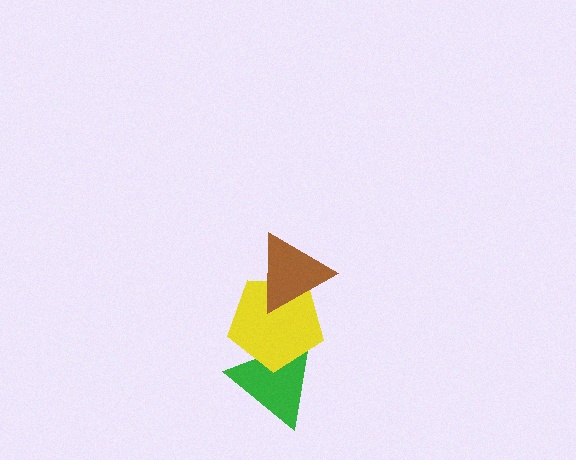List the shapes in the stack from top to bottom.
From top to bottom: the brown triangle, the yellow pentagon, the green triangle.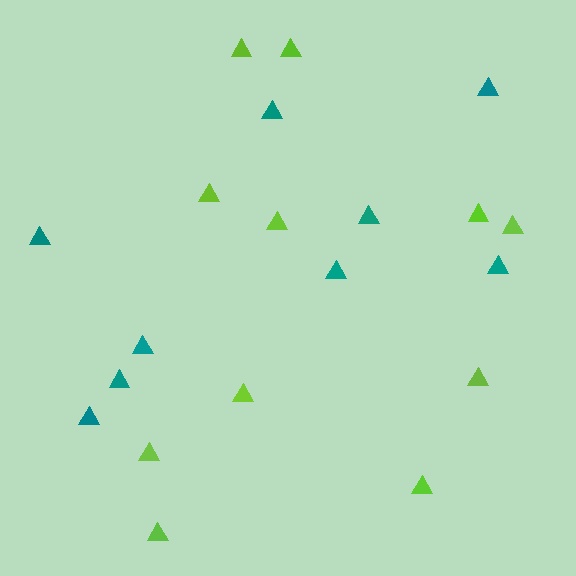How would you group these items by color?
There are 2 groups: one group of lime triangles (11) and one group of teal triangles (9).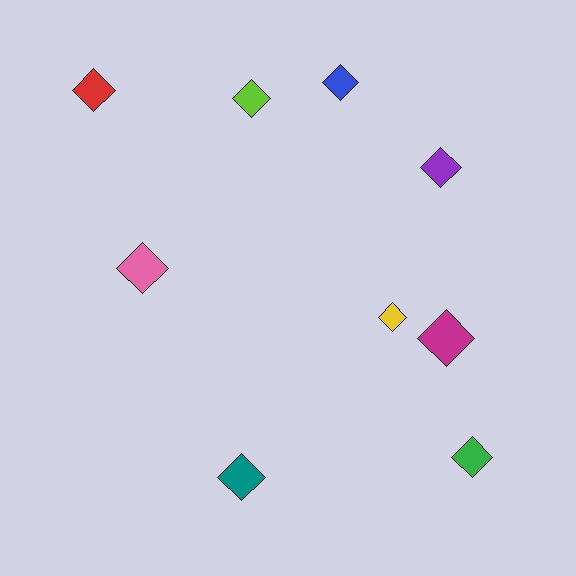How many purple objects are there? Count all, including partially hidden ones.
There is 1 purple object.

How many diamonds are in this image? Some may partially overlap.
There are 9 diamonds.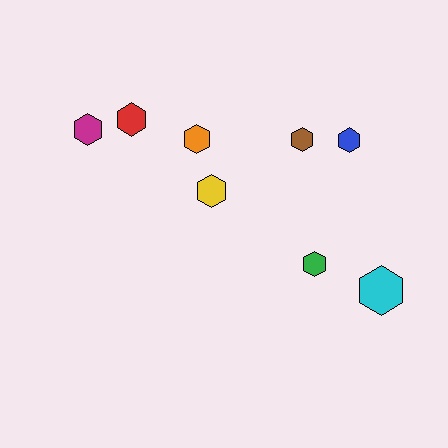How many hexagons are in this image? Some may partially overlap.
There are 8 hexagons.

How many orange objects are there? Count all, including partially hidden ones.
There is 1 orange object.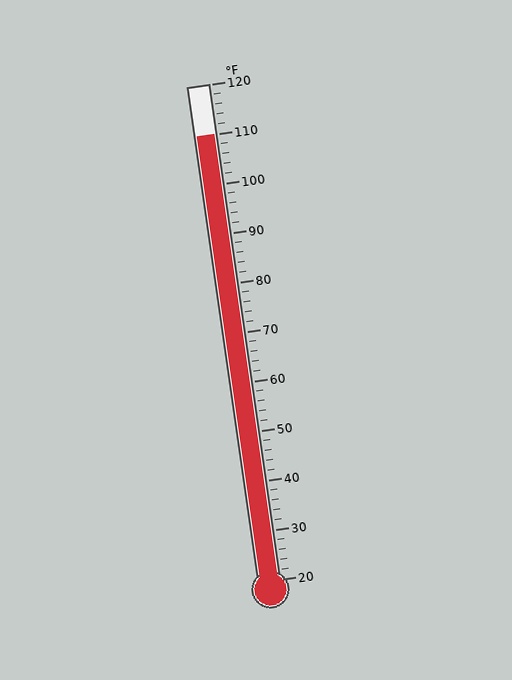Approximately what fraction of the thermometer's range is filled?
The thermometer is filled to approximately 90% of its range.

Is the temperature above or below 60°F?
The temperature is above 60°F.